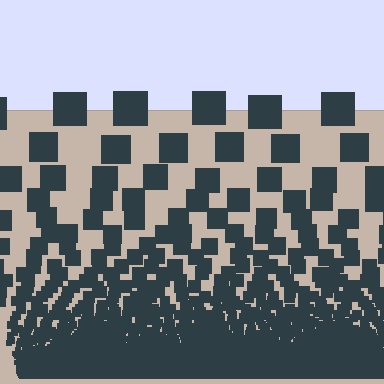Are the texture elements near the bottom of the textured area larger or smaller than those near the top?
Smaller. The gradient is inverted — elements near the bottom are smaller and denser.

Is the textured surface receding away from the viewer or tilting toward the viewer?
The surface appears to tilt toward the viewer. Texture elements get larger and sparser toward the top.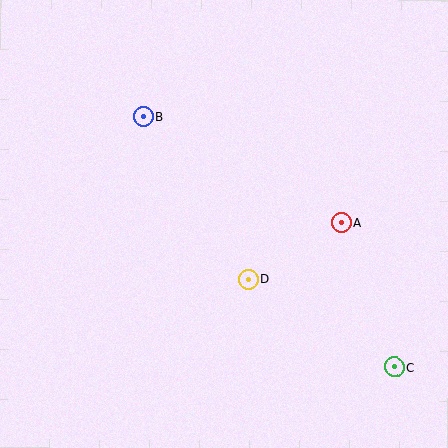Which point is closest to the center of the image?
Point D at (248, 279) is closest to the center.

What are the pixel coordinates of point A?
Point A is at (341, 223).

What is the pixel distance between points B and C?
The distance between B and C is 355 pixels.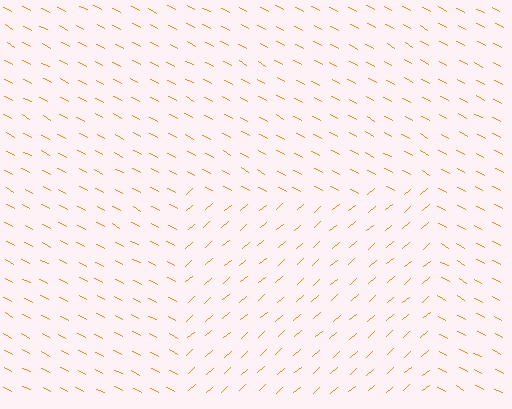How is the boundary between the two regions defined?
The boundary is defined purely by a change in line orientation (approximately 69 degrees difference). All lines are the same color and thickness.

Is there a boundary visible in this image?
Yes, there is a texture boundary formed by a change in line orientation.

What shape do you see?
I see a rectangle.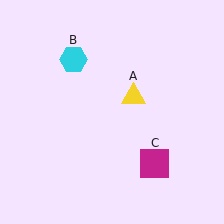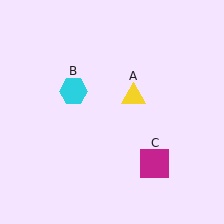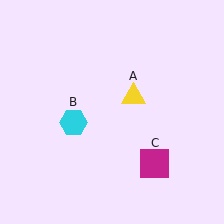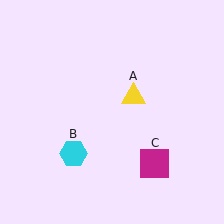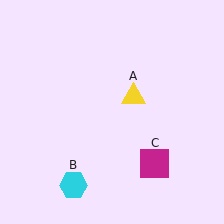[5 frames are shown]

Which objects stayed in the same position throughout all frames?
Yellow triangle (object A) and magenta square (object C) remained stationary.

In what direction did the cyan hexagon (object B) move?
The cyan hexagon (object B) moved down.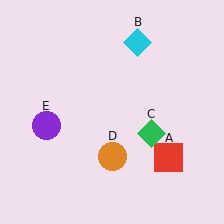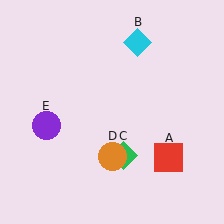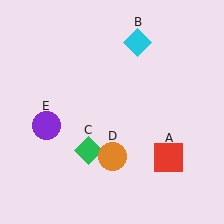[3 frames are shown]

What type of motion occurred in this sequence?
The green diamond (object C) rotated clockwise around the center of the scene.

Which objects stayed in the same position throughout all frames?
Red square (object A) and cyan diamond (object B) and orange circle (object D) and purple circle (object E) remained stationary.